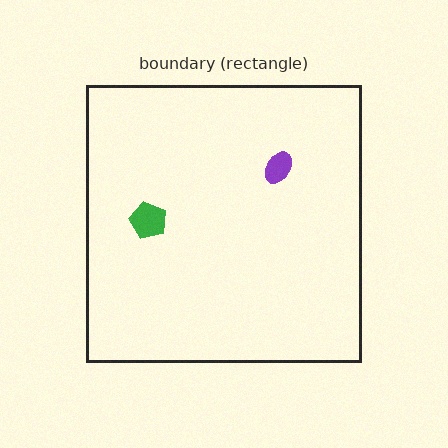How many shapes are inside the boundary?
2 inside, 0 outside.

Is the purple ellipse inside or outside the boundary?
Inside.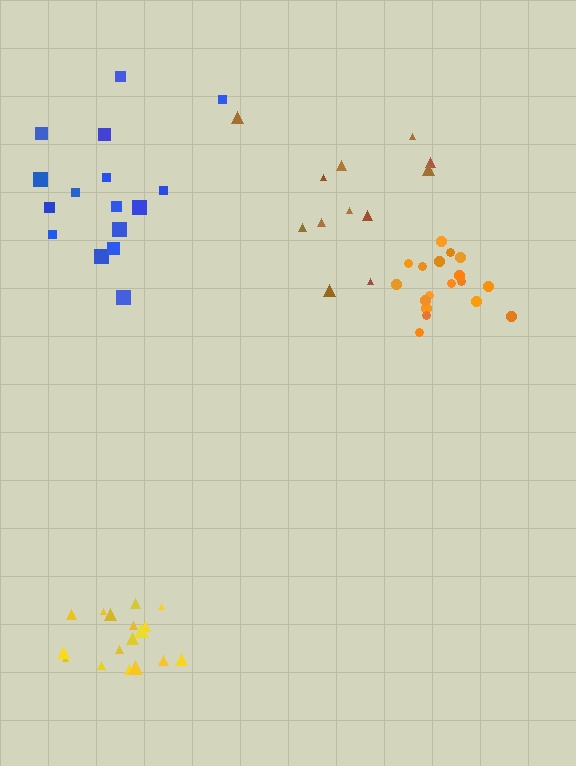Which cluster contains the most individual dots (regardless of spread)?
Orange (18).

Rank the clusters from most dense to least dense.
yellow, orange, brown, blue.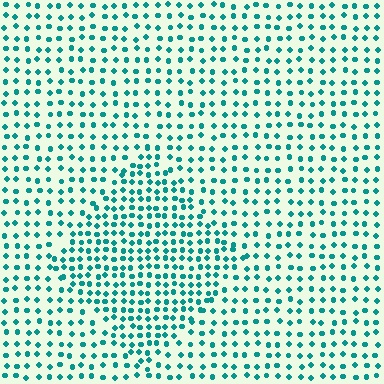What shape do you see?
I see a diamond.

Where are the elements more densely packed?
The elements are more densely packed inside the diamond boundary.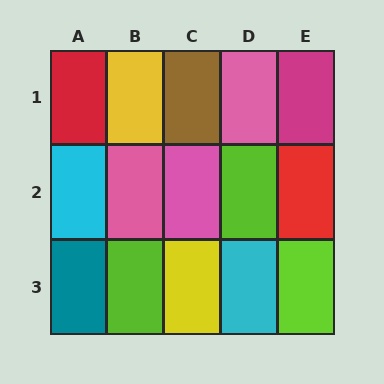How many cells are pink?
3 cells are pink.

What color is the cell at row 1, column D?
Pink.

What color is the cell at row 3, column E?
Lime.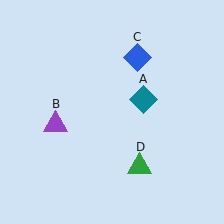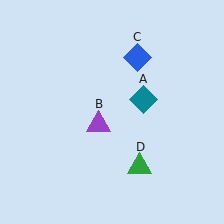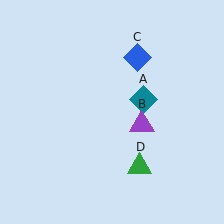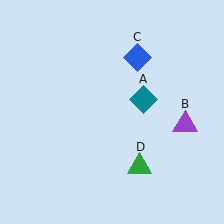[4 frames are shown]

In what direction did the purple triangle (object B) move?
The purple triangle (object B) moved right.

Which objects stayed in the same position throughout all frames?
Teal diamond (object A) and blue diamond (object C) and green triangle (object D) remained stationary.